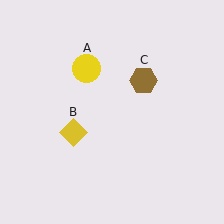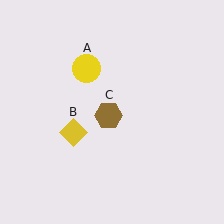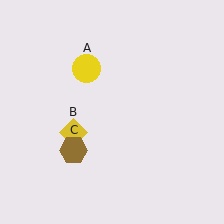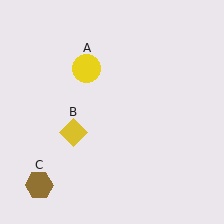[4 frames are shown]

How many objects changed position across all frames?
1 object changed position: brown hexagon (object C).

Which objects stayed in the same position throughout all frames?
Yellow circle (object A) and yellow diamond (object B) remained stationary.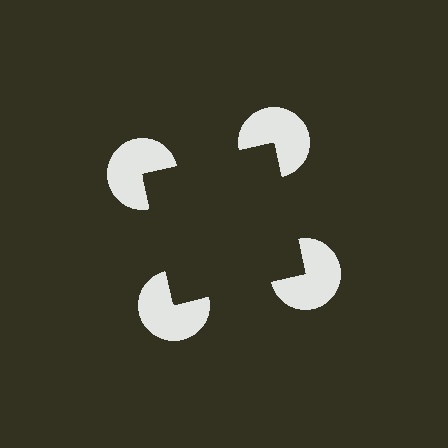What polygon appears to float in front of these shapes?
An illusory square — its edges are inferred from the aligned wedge cuts in the pac-man discs, not physically drawn.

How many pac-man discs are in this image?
There are 4 — one at each vertex of the illusory square.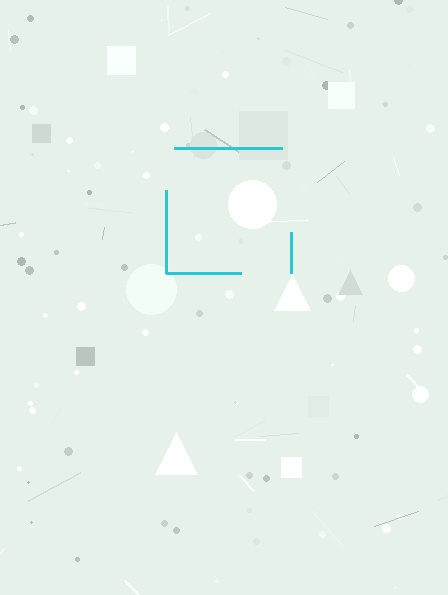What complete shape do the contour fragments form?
The contour fragments form a square.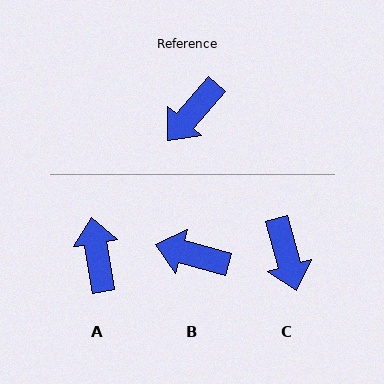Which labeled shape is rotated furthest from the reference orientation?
A, about 130 degrees away.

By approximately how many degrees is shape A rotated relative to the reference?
Approximately 130 degrees clockwise.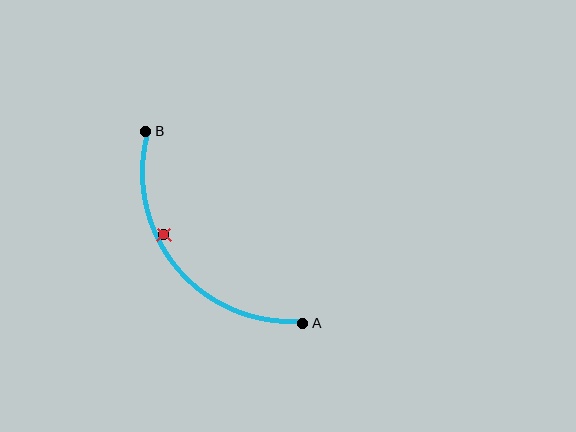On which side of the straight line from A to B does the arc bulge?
The arc bulges below and to the left of the straight line connecting A and B.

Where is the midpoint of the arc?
The arc midpoint is the point on the curve farthest from the straight line joining A and B. It sits below and to the left of that line.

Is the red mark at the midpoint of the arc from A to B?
No — the red mark does not lie on the arc at all. It sits slightly inside the curve.